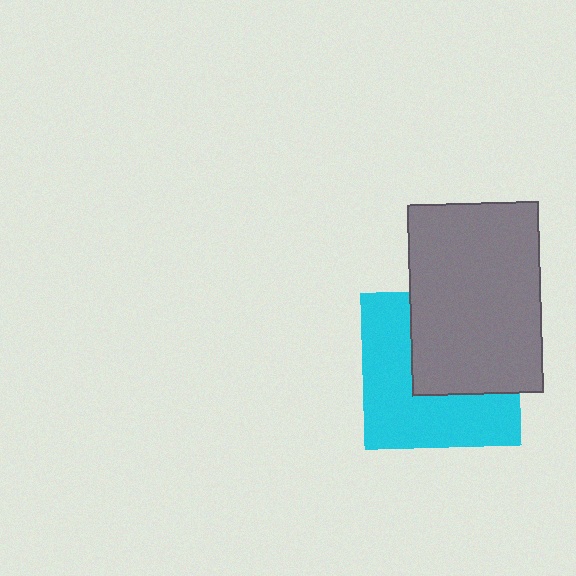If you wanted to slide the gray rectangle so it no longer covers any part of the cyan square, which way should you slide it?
Slide it toward the upper-right — that is the most direct way to separate the two shapes.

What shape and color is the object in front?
The object in front is a gray rectangle.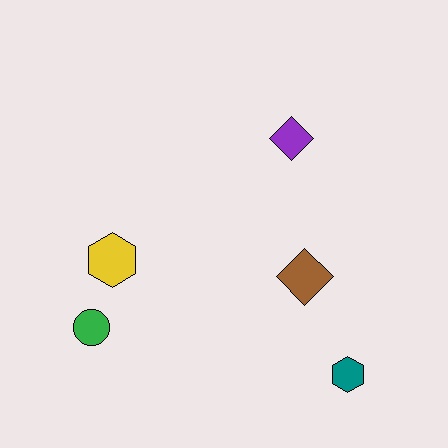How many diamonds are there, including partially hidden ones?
There are 2 diamonds.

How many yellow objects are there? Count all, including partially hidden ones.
There is 1 yellow object.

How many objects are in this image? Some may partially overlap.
There are 5 objects.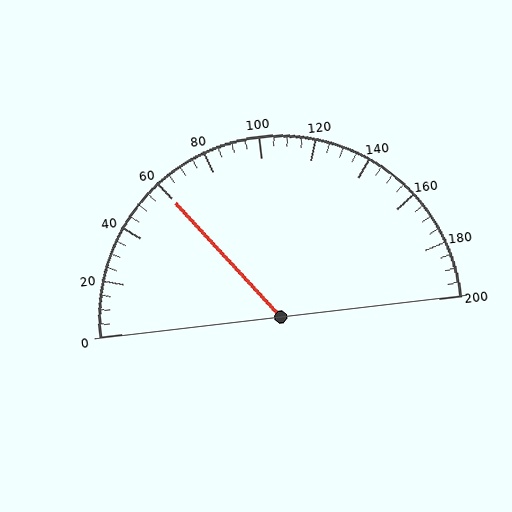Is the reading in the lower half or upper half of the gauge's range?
The reading is in the lower half of the range (0 to 200).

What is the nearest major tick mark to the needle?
The nearest major tick mark is 60.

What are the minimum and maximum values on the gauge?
The gauge ranges from 0 to 200.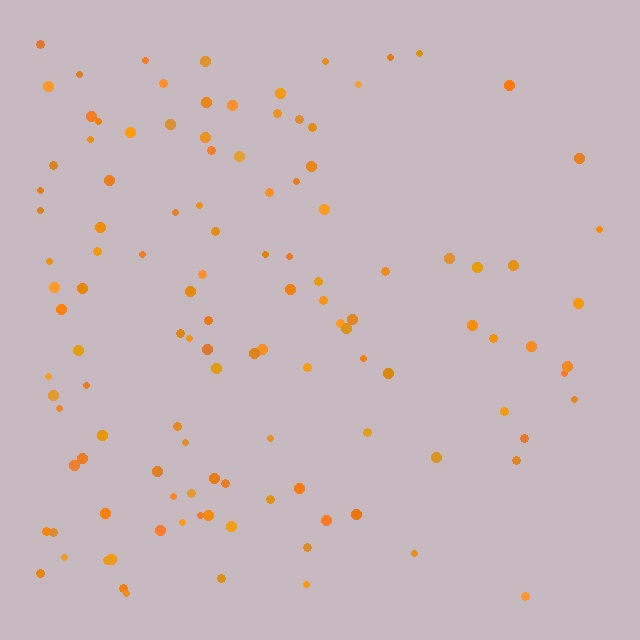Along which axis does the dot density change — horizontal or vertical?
Horizontal.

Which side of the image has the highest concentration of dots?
The left.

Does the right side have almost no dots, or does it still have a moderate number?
Still a moderate number, just noticeably fewer than the left.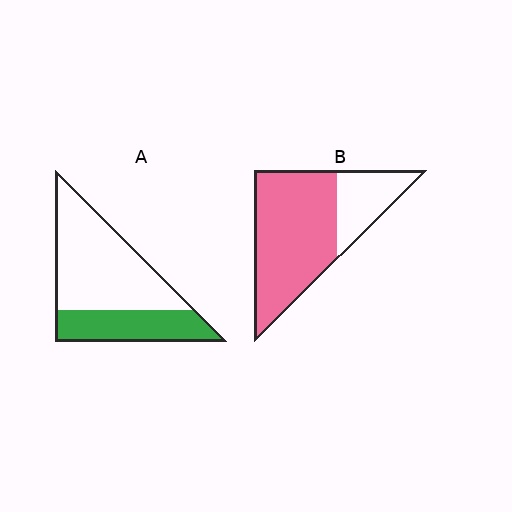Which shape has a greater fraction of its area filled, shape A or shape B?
Shape B.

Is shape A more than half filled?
No.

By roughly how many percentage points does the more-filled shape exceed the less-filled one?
By roughly 40 percentage points (B over A).